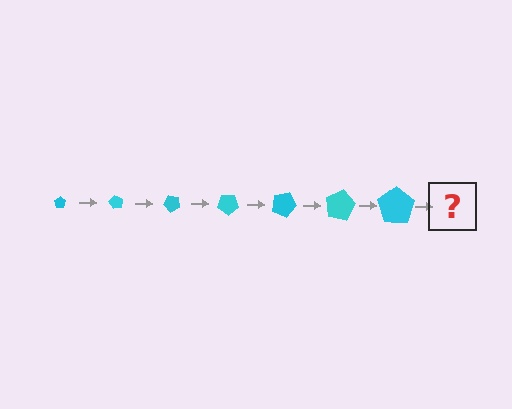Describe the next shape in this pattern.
It should be a pentagon, larger than the previous one and rotated 420 degrees from the start.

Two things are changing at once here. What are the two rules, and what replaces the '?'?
The two rules are that the pentagon grows larger each step and it rotates 60 degrees each step. The '?' should be a pentagon, larger than the previous one and rotated 420 degrees from the start.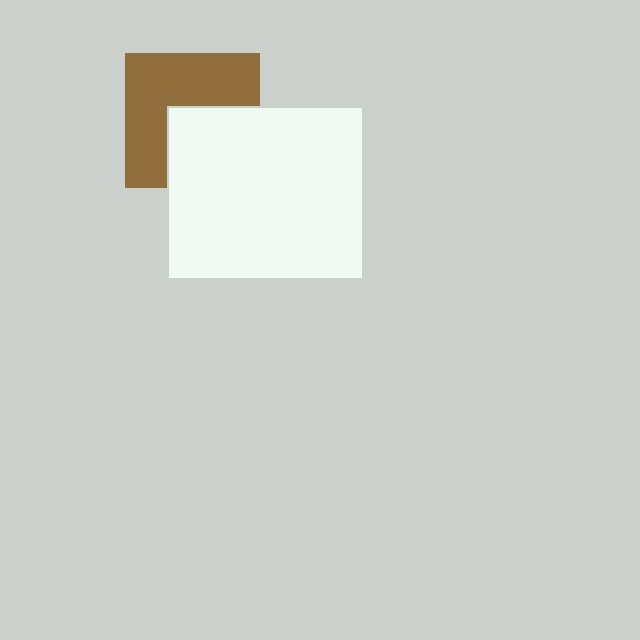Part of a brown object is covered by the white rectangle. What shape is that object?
It is a square.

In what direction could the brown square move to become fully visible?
The brown square could move toward the upper-left. That would shift it out from behind the white rectangle entirely.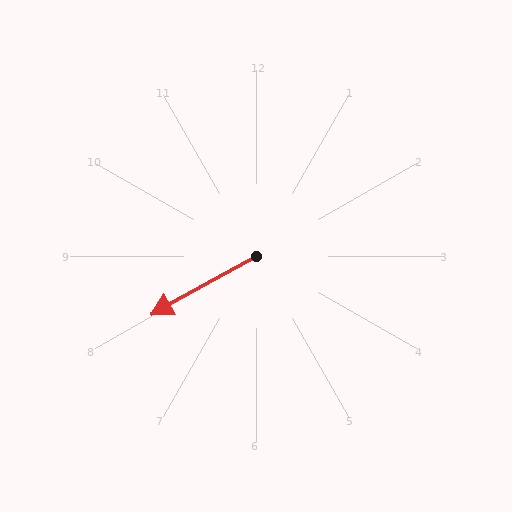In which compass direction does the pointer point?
Southwest.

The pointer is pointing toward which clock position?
Roughly 8 o'clock.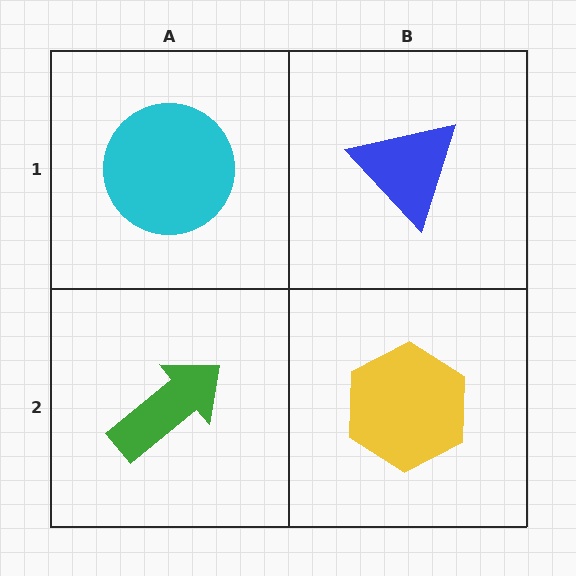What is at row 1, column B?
A blue triangle.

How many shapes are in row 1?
2 shapes.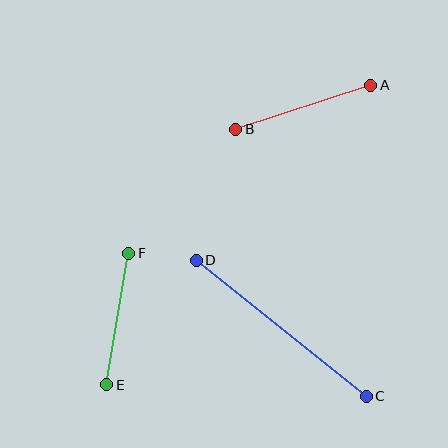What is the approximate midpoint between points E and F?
The midpoint is at approximately (118, 319) pixels.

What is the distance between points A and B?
The distance is approximately 142 pixels.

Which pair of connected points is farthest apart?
Points C and D are farthest apart.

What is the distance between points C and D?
The distance is approximately 218 pixels.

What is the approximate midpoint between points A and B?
The midpoint is at approximately (303, 107) pixels.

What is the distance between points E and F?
The distance is approximately 133 pixels.